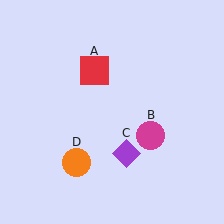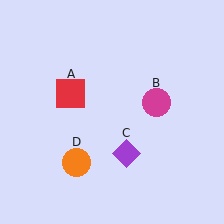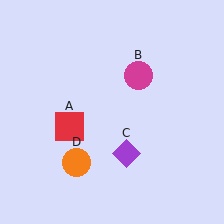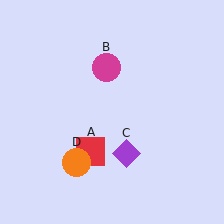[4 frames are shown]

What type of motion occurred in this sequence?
The red square (object A), magenta circle (object B) rotated counterclockwise around the center of the scene.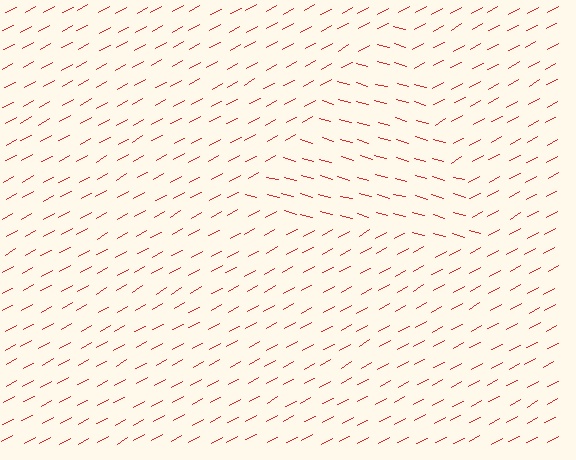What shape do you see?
I see a triangle.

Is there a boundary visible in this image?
Yes, there is a texture boundary formed by a change in line orientation.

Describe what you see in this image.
The image is filled with small red line segments. A triangle region in the image has lines oriented differently from the surrounding lines, creating a visible texture boundary.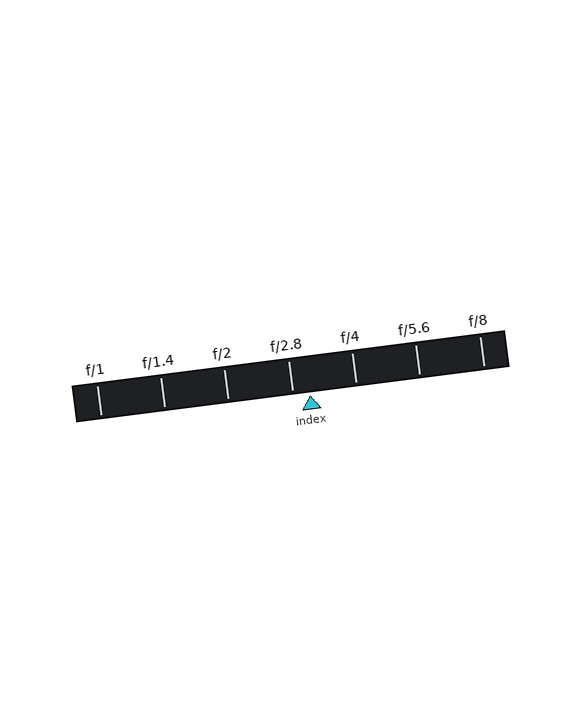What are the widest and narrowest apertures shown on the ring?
The widest aperture shown is f/1 and the narrowest is f/8.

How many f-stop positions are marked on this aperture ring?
There are 7 f-stop positions marked.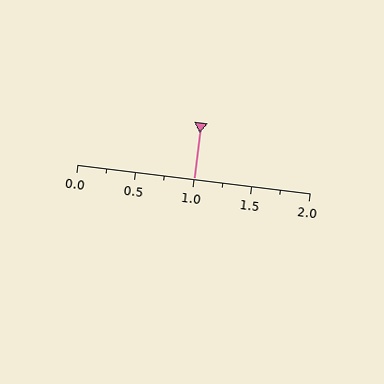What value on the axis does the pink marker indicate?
The marker indicates approximately 1.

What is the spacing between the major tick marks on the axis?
The major ticks are spaced 0.5 apart.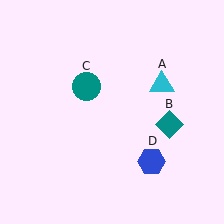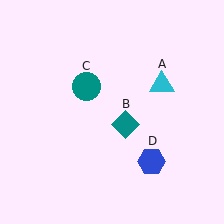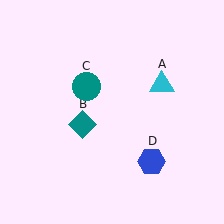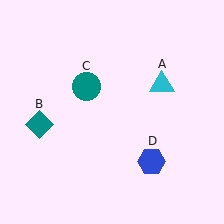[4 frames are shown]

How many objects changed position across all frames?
1 object changed position: teal diamond (object B).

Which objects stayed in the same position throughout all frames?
Cyan triangle (object A) and teal circle (object C) and blue hexagon (object D) remained stationary.